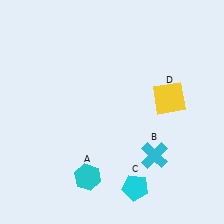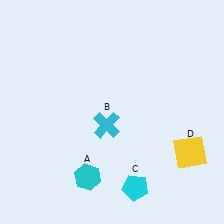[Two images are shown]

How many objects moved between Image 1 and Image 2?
2 objects moved between the two images.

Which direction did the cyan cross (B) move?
The cyan cross (B) moved left.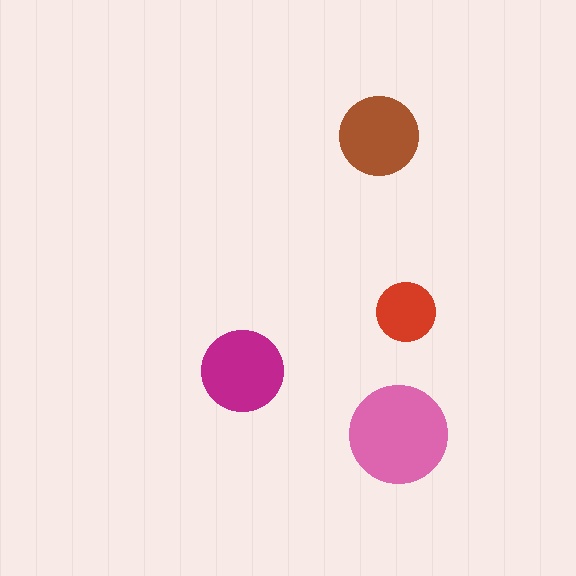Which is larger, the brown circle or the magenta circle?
The magenta one.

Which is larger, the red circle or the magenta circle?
The magenta one.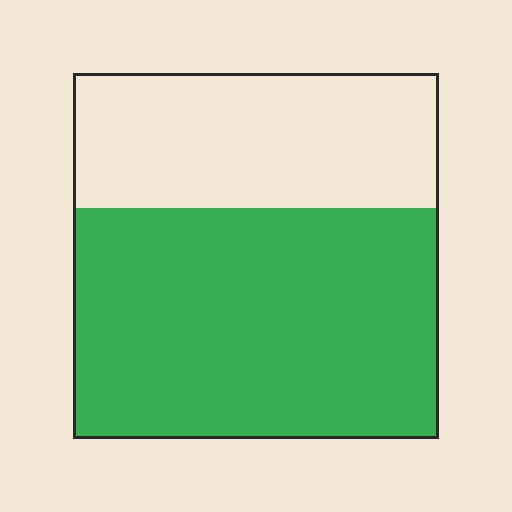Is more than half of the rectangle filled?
Yes.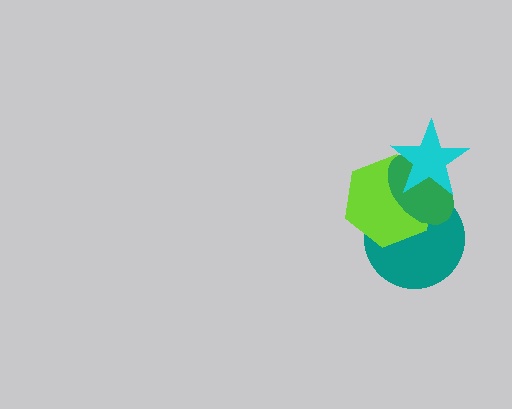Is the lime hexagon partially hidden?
Yes, it is partially covered by another shape.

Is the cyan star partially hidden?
No, no other shape covers it.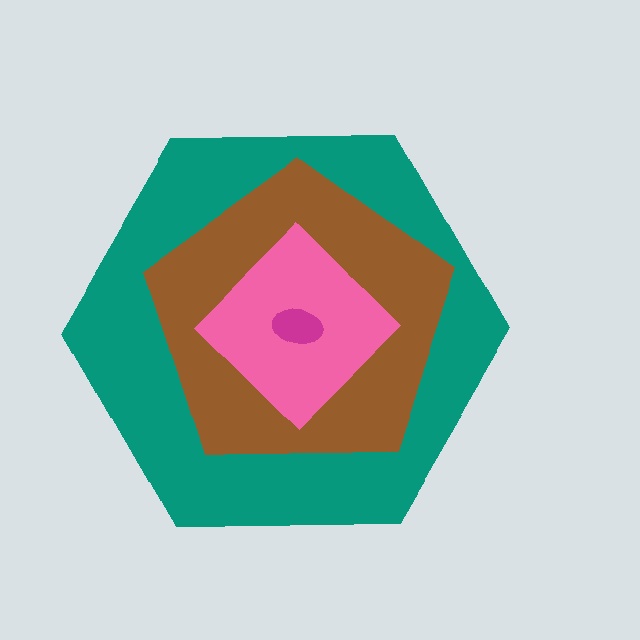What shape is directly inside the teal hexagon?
The brown pentagon.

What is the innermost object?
The magenta ellipse.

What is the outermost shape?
The teal hexagon.